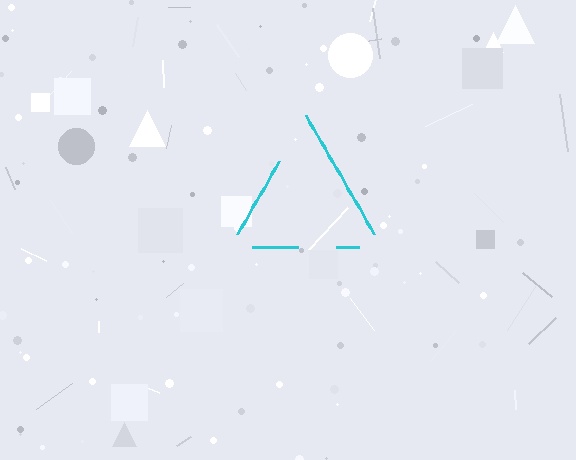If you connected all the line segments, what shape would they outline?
They would outline a triangle.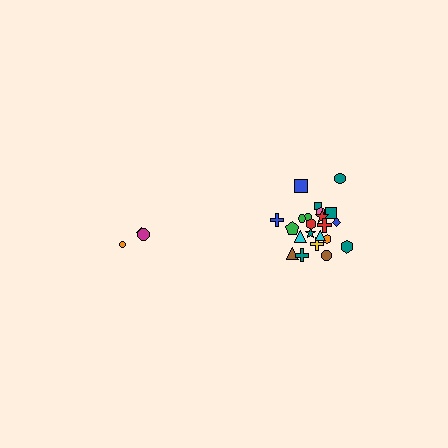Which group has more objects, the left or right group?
The right group.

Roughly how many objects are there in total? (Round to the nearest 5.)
Roughly 25 objects in total.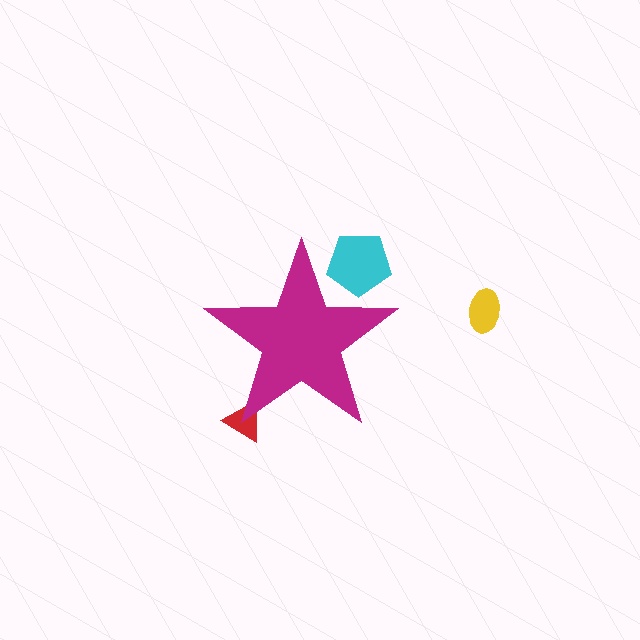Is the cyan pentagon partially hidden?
Yes, the cyan pentagon is partially hidden behind the magenta star.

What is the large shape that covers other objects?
A magenta star.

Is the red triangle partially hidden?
Yes, the red triangle is partially hidden behind the magenta star.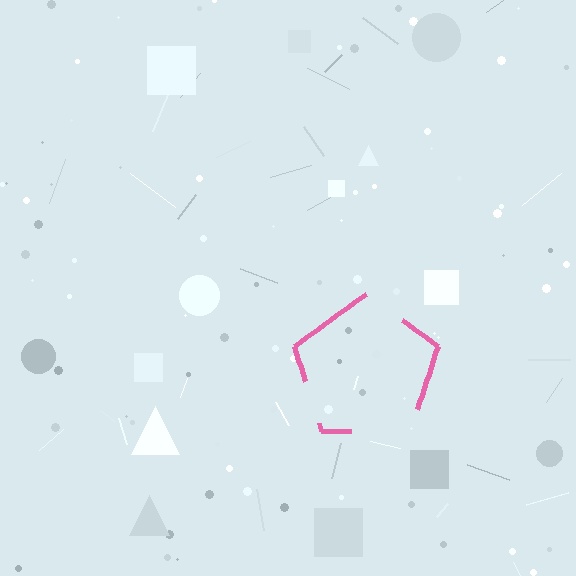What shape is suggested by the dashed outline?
The dashed outline suggests a pentagon.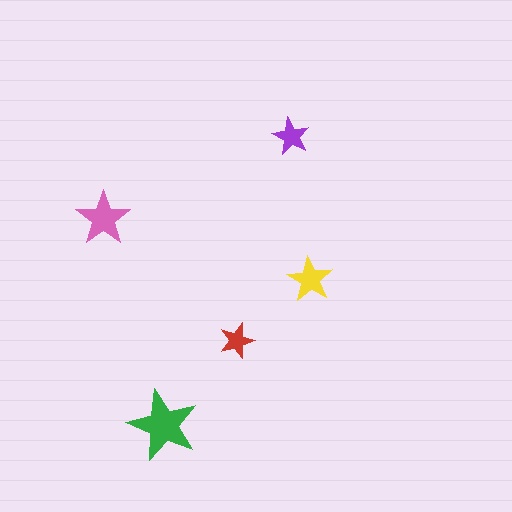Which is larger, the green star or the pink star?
The green one.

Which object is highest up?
The purple star is topmost.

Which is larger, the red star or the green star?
The green one.